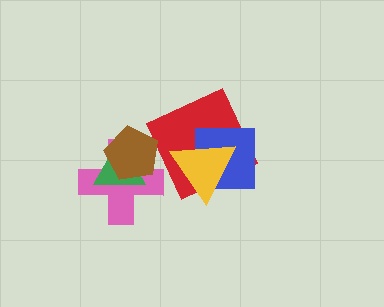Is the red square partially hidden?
Yes, it is partially covered by another shape.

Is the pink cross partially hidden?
Yes, it is partially covered by another shape.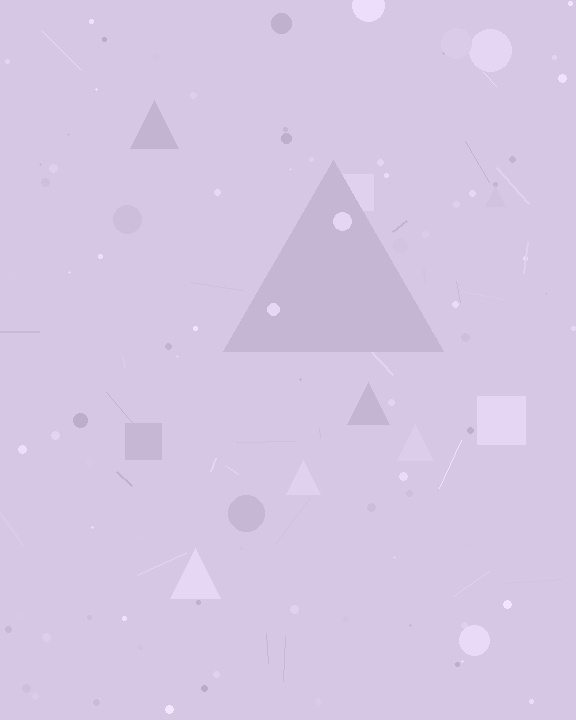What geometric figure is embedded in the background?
A triangle is embedded in the background.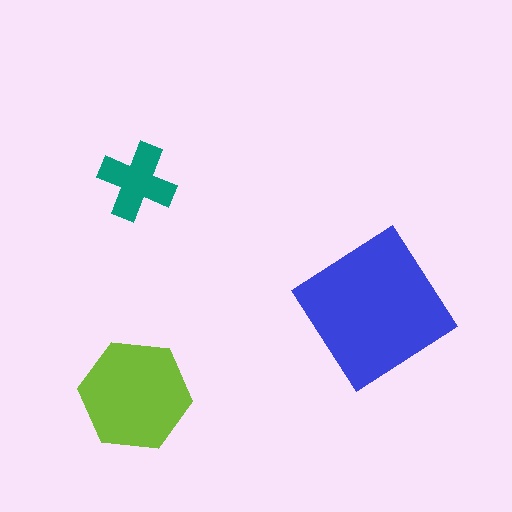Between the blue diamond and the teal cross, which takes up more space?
The blue diamond.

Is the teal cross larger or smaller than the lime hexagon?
Smaller.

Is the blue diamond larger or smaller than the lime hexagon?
Larger.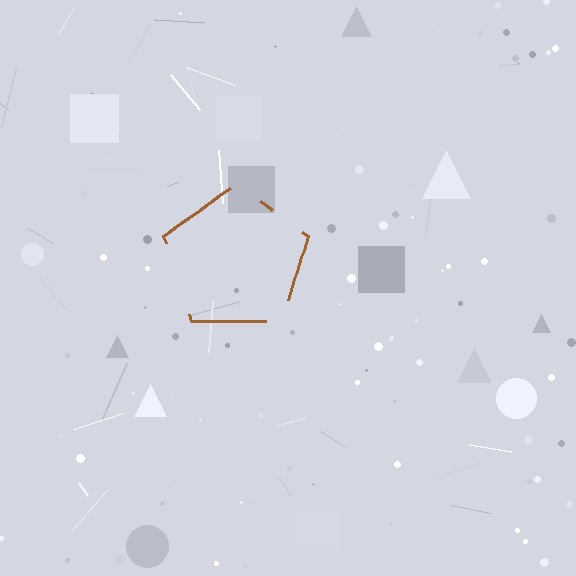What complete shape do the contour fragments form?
The contour fragments form a pentagon.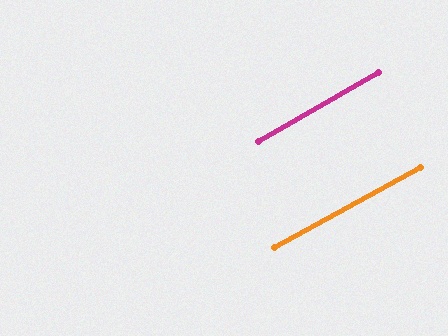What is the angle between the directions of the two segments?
Approximately 1 degree.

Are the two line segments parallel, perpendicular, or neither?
Parallel — their directions differ by only 0.9°.